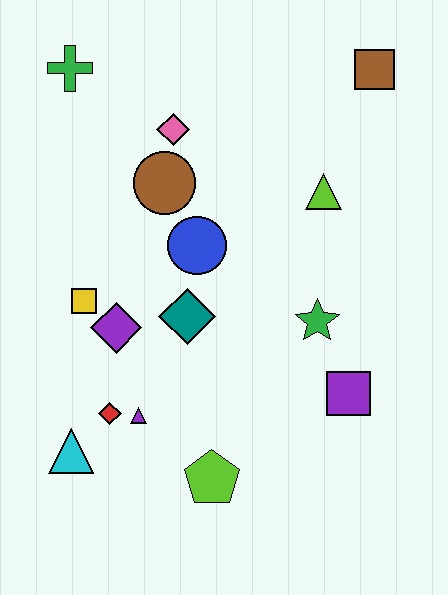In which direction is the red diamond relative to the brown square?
The red diamond is below the brown square.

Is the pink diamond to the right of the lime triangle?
No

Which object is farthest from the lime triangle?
The cyan triangle is farthest from the lime triangle.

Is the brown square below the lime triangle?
No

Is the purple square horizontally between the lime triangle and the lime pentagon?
No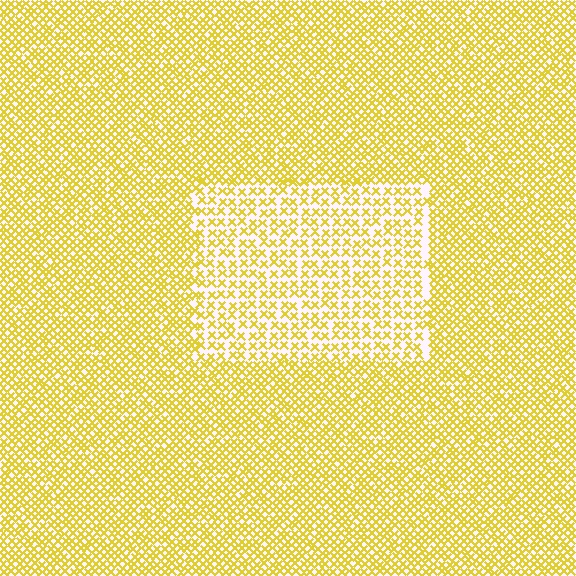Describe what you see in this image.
The image contains small yellow elements arranged at two different densities. A rectangle-shaped region is visible where the elements are less densely packed than the surrounding area.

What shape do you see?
I see a rectangle.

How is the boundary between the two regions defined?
The boundary is defined by a change in element density (approximately 1.8x ratio). All elements are the same color, size, and shape.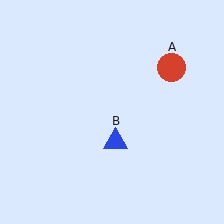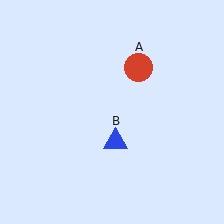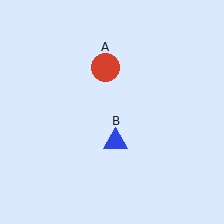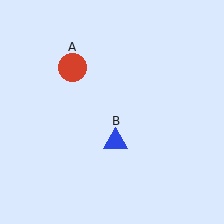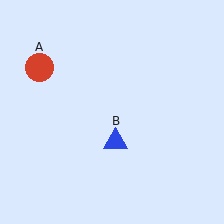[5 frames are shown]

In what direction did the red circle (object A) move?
The red circle (object A) moved left.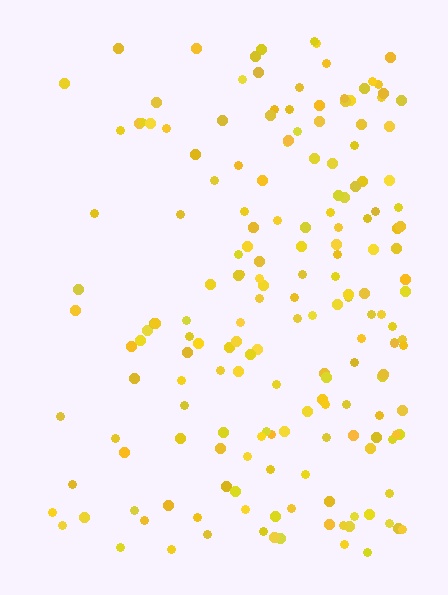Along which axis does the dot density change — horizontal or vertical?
Horizontal.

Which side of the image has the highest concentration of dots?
The right.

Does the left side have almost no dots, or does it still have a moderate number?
Still a moderate number, just noticeably fewer than the right.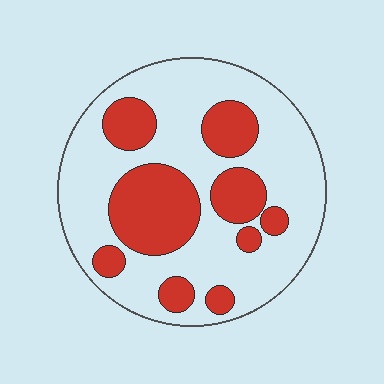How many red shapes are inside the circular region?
9.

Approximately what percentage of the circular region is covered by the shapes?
Approximately 30%.